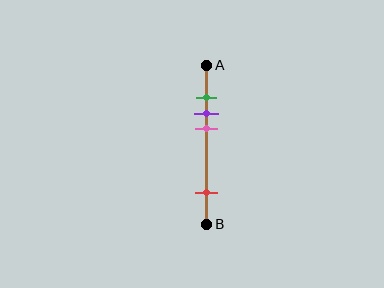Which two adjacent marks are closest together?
The green and purple marks are the closest adjacent pair.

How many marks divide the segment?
There are 4 marks dividing the segment.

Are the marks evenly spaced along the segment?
No, the marks are not evenly spaced.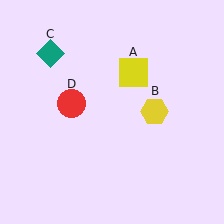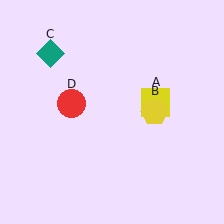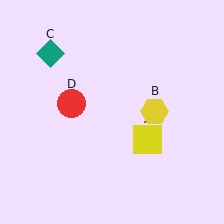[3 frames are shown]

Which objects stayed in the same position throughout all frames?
Yellow hexagon (object B) and teal diamond (object C) and red circle (object D) remained stationary.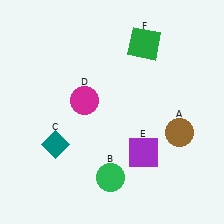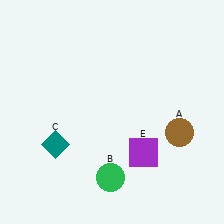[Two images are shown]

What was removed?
The green square (F), the magenta circle (D) were removed in Image 2.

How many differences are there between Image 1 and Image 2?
There are 2 differences between the two images.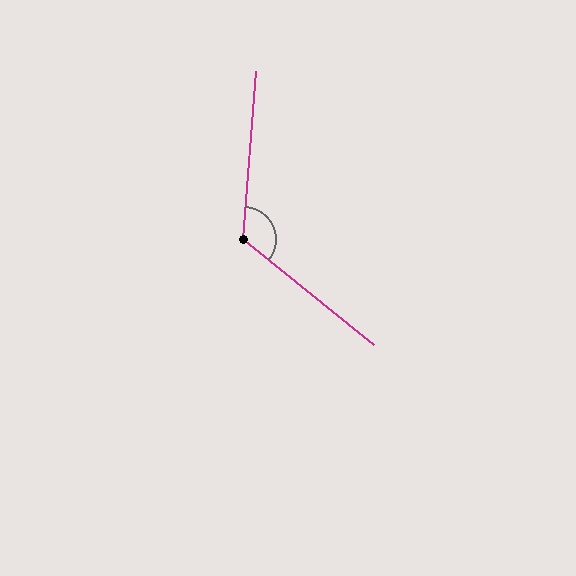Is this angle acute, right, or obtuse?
It is obtuse.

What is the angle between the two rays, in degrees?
Approximately 125 degrees.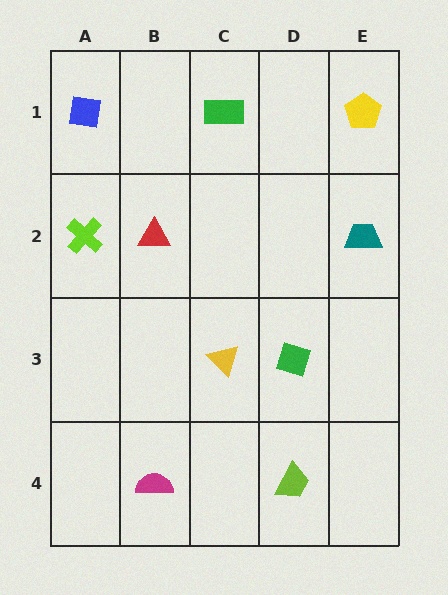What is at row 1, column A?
A blue square.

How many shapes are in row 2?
3 shapes.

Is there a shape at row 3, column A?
No, that cell is empty.